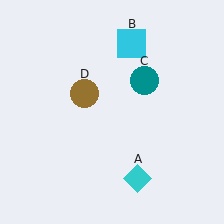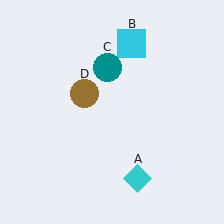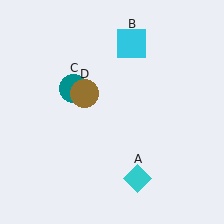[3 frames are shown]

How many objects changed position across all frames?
1 object changed position: teal circle (object C).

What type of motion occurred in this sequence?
The teal circle (object C) rotated counterclockwise around the center of the scene.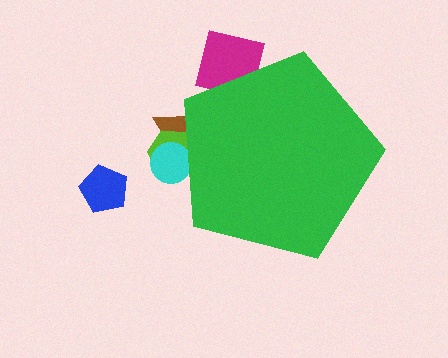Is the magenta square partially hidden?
Yes, the magenta square is partially hidden behind the green pentagon.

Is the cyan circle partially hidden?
Yes, the cyan circle is partially hidden behind the green pentagon.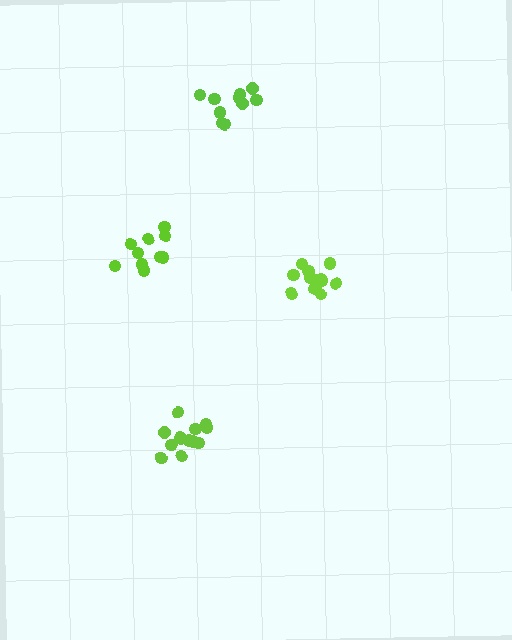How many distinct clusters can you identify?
There are 4 distinct clusters.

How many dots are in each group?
Group 1: 13 dots, Group 2: 10 dots, Group 3: 13 dots, Group 4: 10 dots (46 total).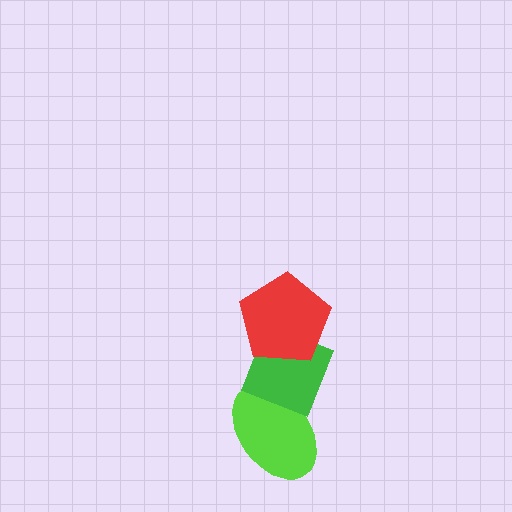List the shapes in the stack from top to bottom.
From top to bottom: the red pentagon, the green diamond, the lime ellipse.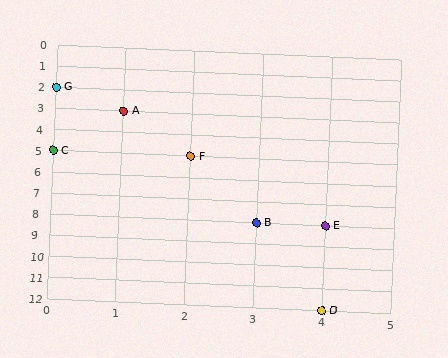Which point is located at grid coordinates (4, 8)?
Point E is at (4, 8).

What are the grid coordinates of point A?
Point A is at grid coordinates (1, 3).